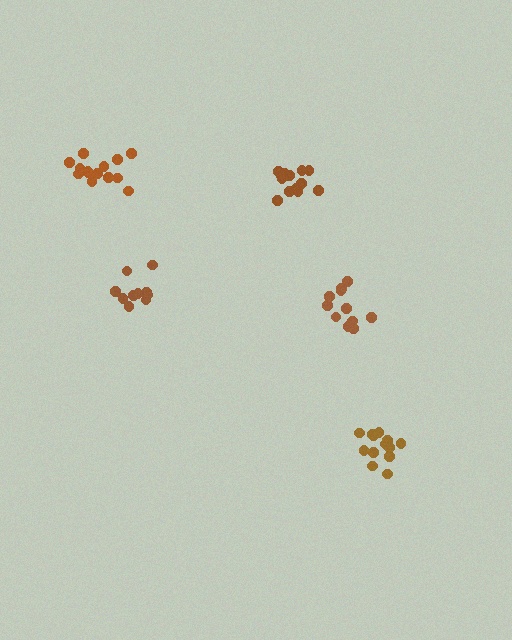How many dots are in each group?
Group 1: 13 dots, Group 2: 11 dots, Group 3: 14 dots, Group 4: 14 dots, Group 5: 11 dots (63 total).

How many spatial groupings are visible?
There are 5 spatial groupings.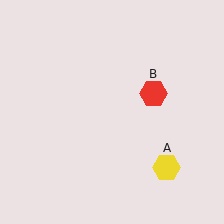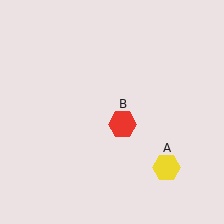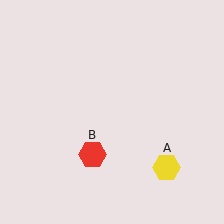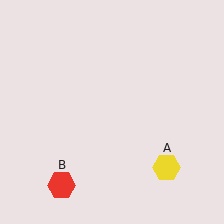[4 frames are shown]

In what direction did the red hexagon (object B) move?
The red hexagon (object B) moved down and to the left.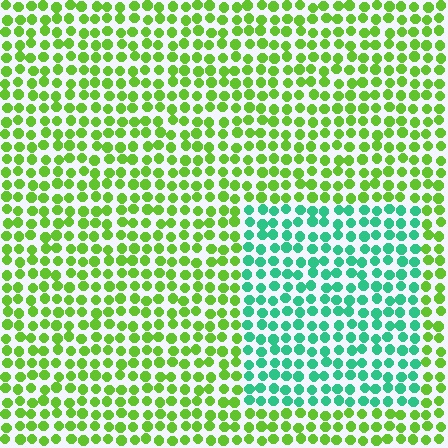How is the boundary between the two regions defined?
The boundary is defined purely by a slight shift in hue (about 57 degrees). Spacing, size, and orientation are identical on both sides.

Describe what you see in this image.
The image is filled with small lime elements in a uniform arrangement. A rectangle-shaped region is visible where the elements are tinted to a slightly different hue, forming a subtle color boundary.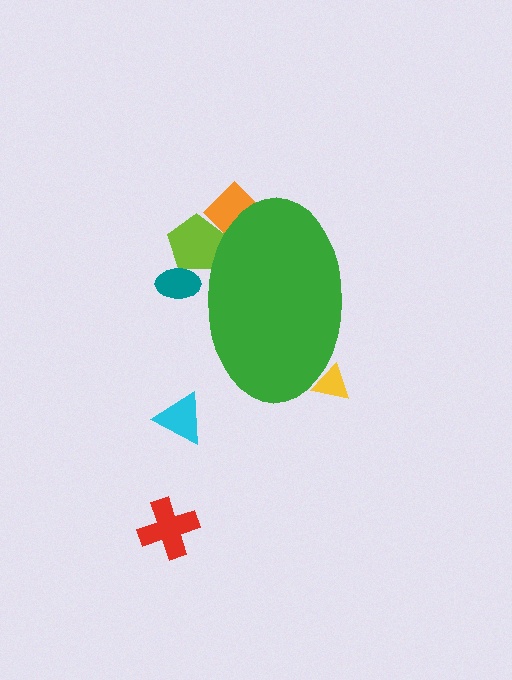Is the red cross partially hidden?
No, the red cross is fully visible.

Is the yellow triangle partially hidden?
Yes, the yellow triangle is partially hidden behind the green ellipse.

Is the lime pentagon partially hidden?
Yes, the lime pentagon is partially hidden behind the green ellipse.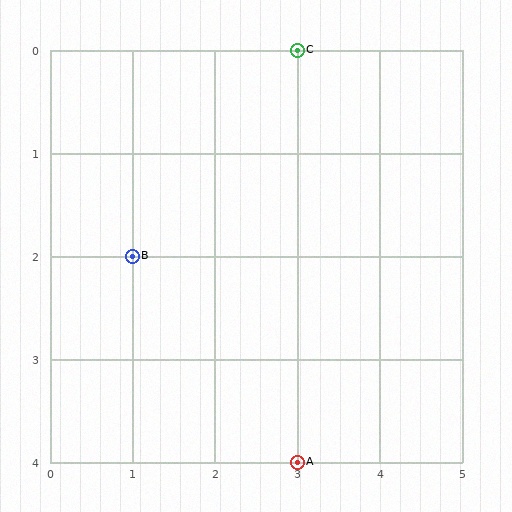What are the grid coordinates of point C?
Point C is at grid coordinates (3, 0).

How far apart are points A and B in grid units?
Points A and B are 2 columns and 2 rows apart (about 2.8 grid units diagonally).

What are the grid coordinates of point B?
Point B is at grid coordinates (1, 2).